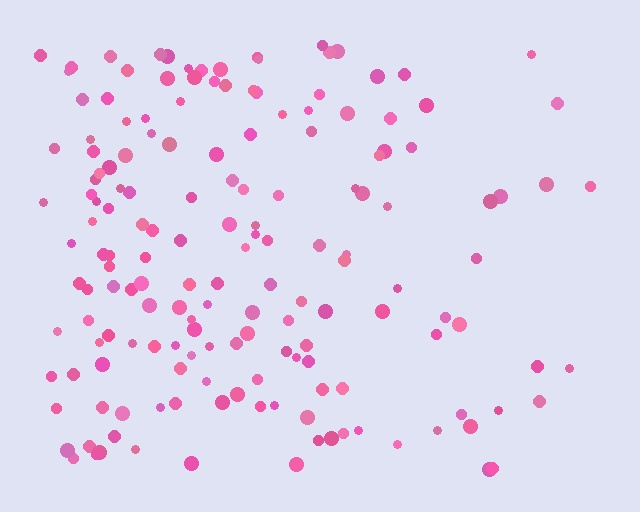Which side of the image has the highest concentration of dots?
The left.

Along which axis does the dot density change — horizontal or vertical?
Horizontal.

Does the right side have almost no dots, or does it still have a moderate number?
Still a moderate number, just noticeably fewer than the left.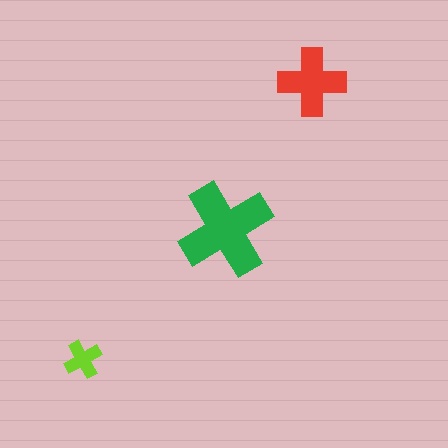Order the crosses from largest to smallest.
the green one, the red one, the lime one.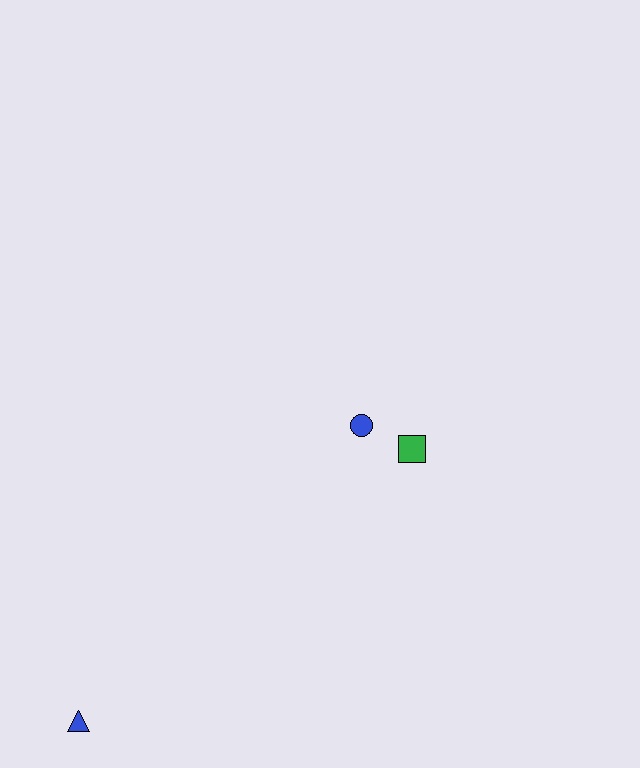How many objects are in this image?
There are 3 objects.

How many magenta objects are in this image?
There are no magenta objects.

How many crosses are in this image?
There are no crosses.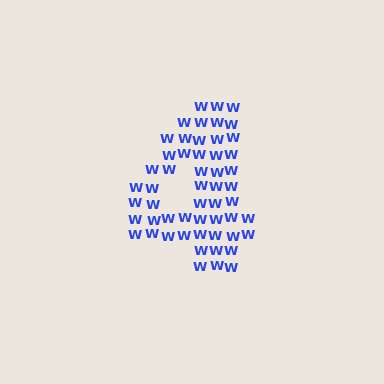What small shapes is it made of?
It is made of small letter W's.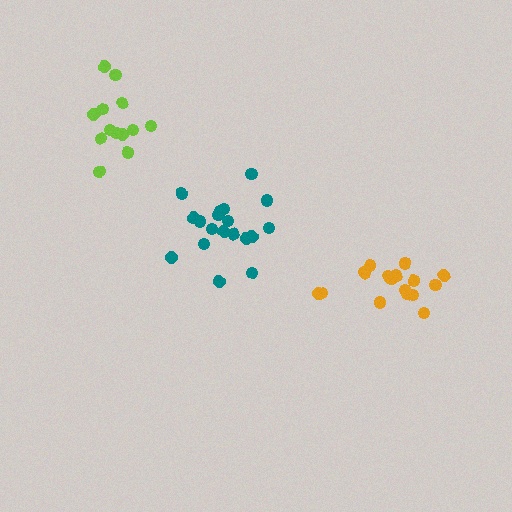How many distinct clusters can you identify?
There are 3 distinct clusters.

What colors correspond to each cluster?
The clusters are colored: orange, teal, lime.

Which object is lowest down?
The orange cluster is bottommost.